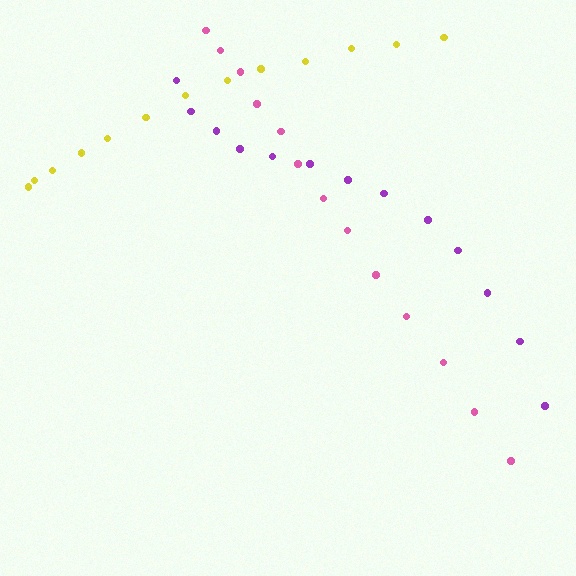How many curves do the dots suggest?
There are 3 distinct paths.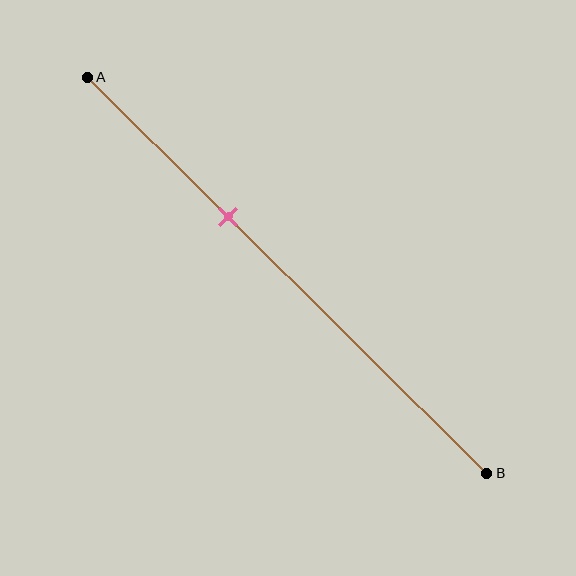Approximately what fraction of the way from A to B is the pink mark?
The pink mark is approximately 35% of the way from A to B.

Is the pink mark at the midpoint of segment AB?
No, the mark is at about 35% from A, not at the 50% midpoint.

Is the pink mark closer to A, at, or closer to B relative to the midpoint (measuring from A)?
The pink mark is closer to point A than the midpoint of segment AB.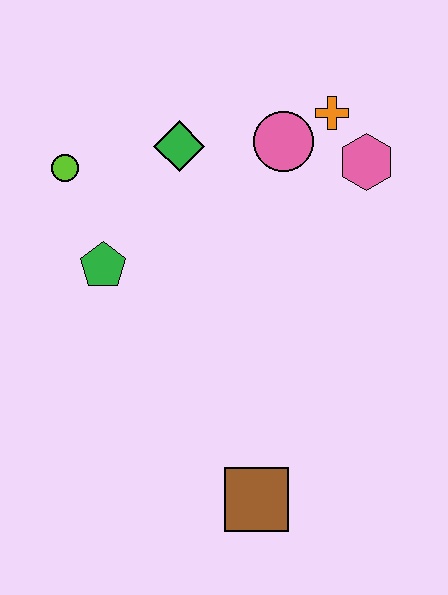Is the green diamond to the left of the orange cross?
Yes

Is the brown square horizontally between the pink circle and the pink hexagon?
No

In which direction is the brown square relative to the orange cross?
The brown square is below the orange cross.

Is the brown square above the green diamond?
No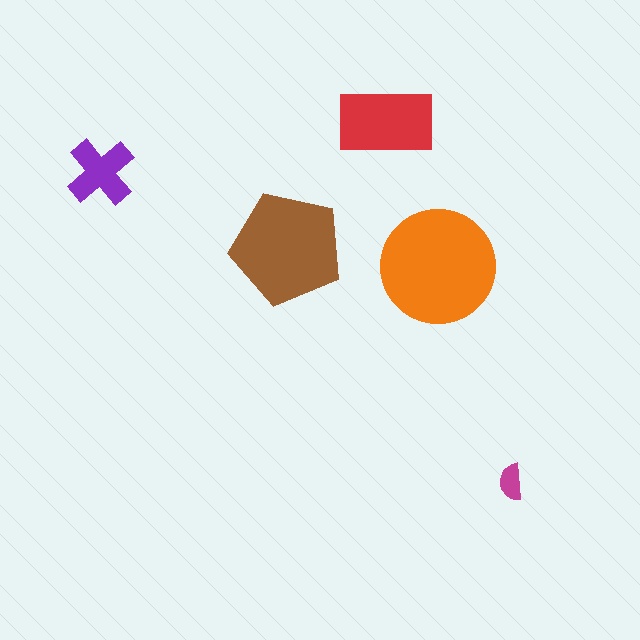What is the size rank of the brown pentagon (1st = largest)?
2nd.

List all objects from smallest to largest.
The magenta semicircle, the purple cross, the red rectangle, the brown pentagon, the orange circle.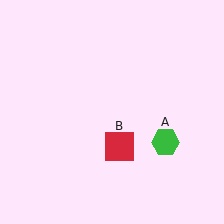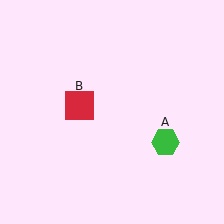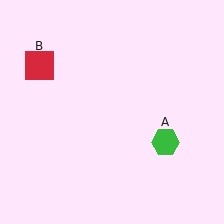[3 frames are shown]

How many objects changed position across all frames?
1 object changed position: red square (object B).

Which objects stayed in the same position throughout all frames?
Green hexagon (object A) remained stationary.